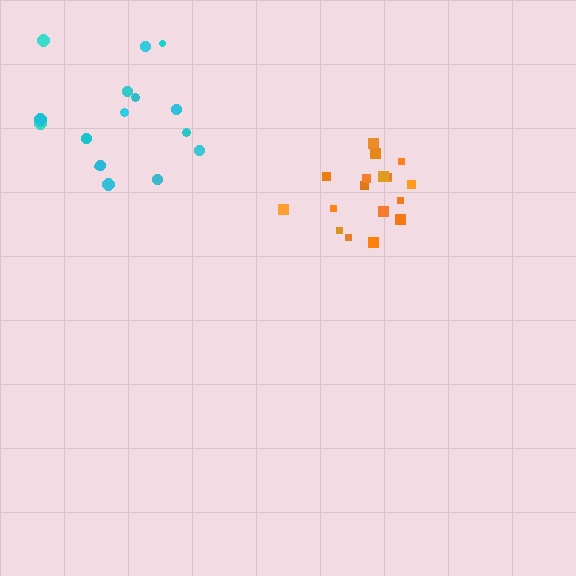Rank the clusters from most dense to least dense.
orange, cyan.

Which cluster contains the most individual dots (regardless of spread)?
Orange (18).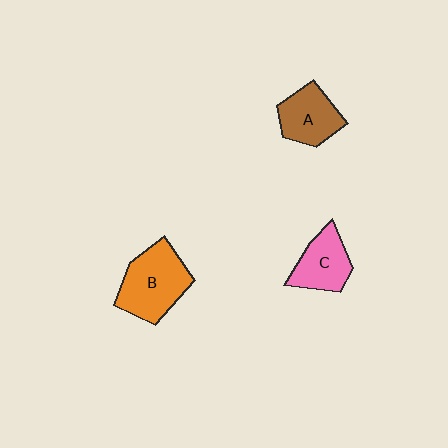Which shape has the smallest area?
Shape C (pink).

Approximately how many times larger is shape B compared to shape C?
Approximately 1.4 times.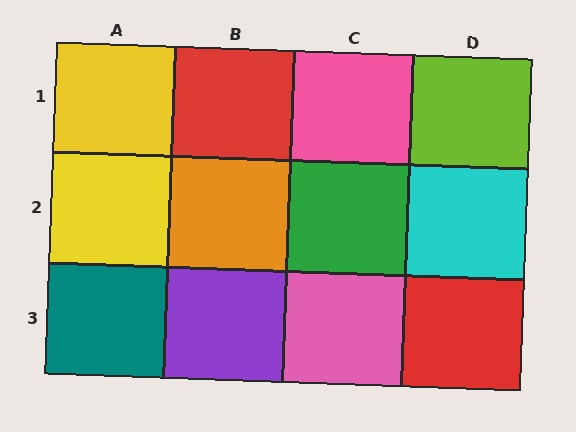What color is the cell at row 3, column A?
Teal.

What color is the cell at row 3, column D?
Red.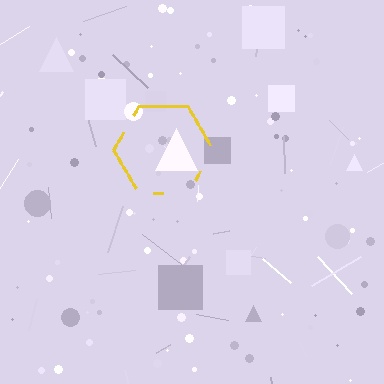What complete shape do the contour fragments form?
The contour fragments form a hexagon.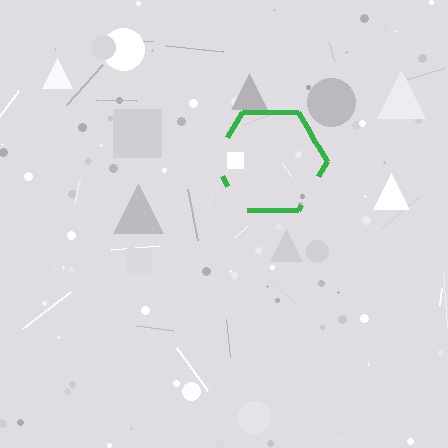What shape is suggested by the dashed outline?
The dashed outline suggests a hexagon.